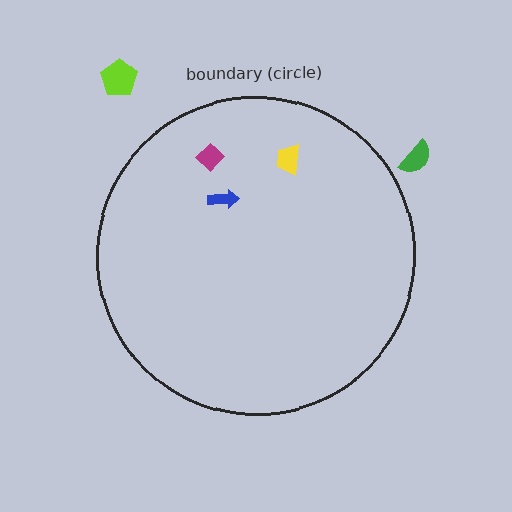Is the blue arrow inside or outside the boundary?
Inside.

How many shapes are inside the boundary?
3 inside, 2 outside.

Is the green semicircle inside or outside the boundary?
Outside.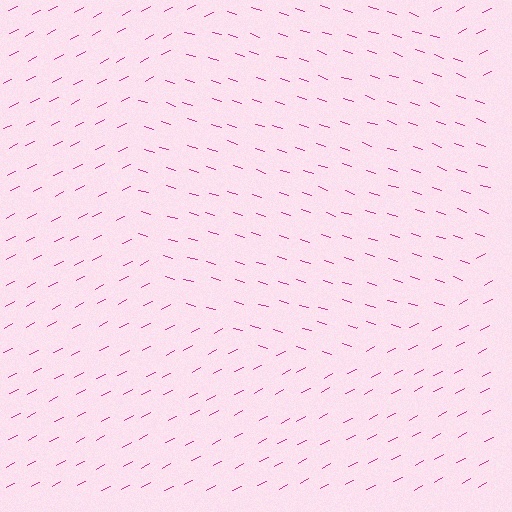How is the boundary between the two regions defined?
The boundary is defined purely by a change in line orientation (approximately 45 degrees difference). All lines are the same color and thickness.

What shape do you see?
I see a circle.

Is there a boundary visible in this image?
Yes, there is a texture boundary formed by a change in line orientation.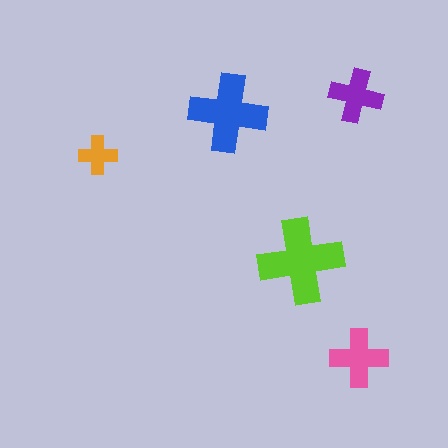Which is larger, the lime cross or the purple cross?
The lime one.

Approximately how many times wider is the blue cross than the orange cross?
About 2 times wider.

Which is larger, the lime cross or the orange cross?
The lime one.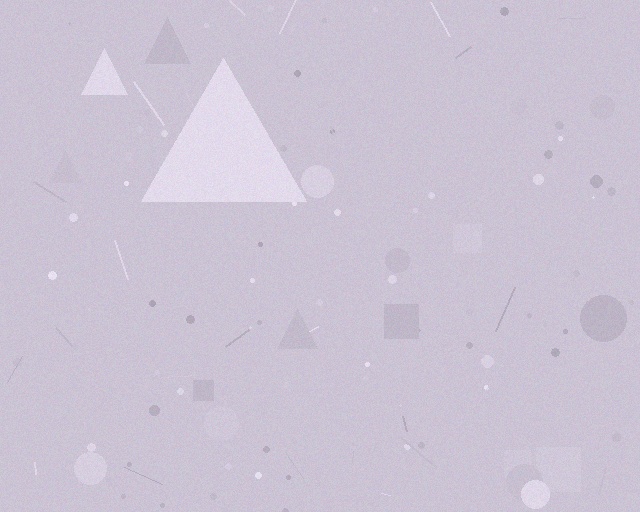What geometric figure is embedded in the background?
A triangle is embedded in the background.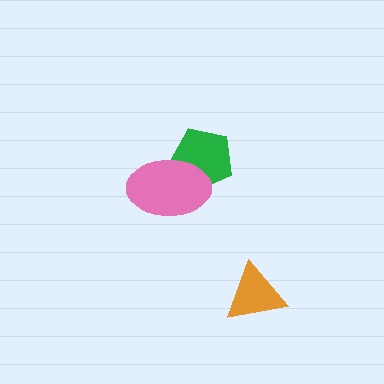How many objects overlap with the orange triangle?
0 objects overlap with the orange triangle.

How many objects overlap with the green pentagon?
1 object overlaps with the green pentagon.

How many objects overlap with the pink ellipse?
1 object overlaps with the pink ellipse.